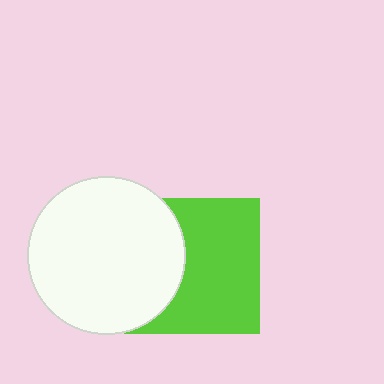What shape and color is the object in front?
The object in front is a white circle.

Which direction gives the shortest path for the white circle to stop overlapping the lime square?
Moving left gives the shortest separation.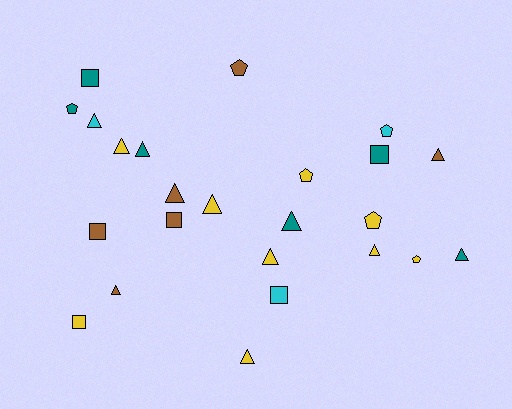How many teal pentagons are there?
There is 1 teal pentagon.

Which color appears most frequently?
Yellow, with 9 objects.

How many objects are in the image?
There are 24 objects.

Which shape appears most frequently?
Triangle, with 12 objects.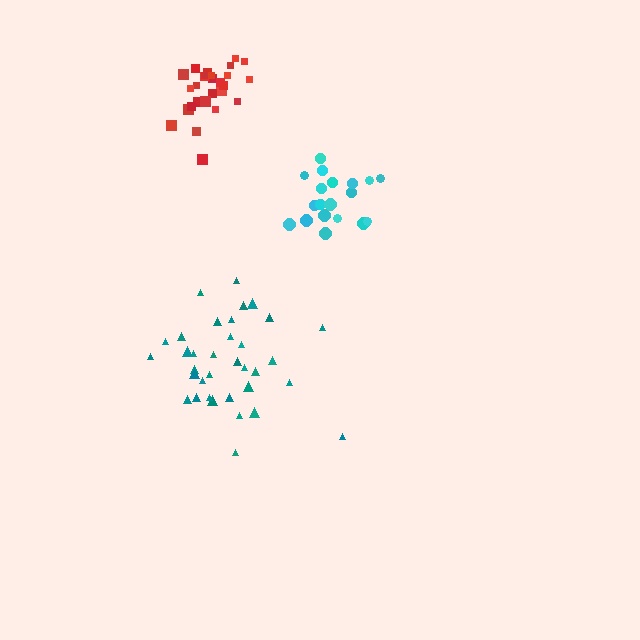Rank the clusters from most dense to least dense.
red, cyan, teal.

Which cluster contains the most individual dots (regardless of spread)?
Teal (35).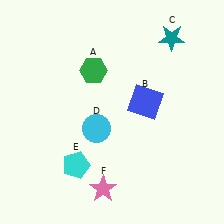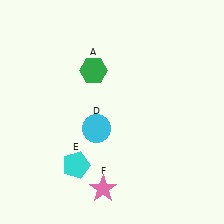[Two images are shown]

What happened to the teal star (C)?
The teal star (C) was removed in Image 2. It was in the top-right area of Image 1.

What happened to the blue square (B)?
The blue square (B) was removed in Image 2. It was in the top-right area of Image 1.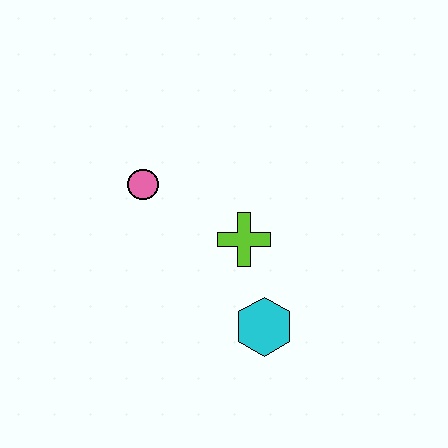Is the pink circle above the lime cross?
Yes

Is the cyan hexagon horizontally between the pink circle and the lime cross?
No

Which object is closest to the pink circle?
The lime cross is closest to the pink circle.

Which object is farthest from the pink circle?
The cyan hexagon is farthest from the pink circle.